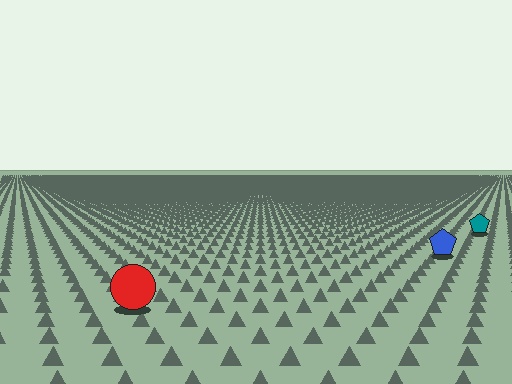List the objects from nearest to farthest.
From nearest to farthest: the red circle, the blue pentagon, the teal pentagon.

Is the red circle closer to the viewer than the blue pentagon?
Yes. The red circle is closer — you can tell from the texture gradient: the ground texture is coarser near it.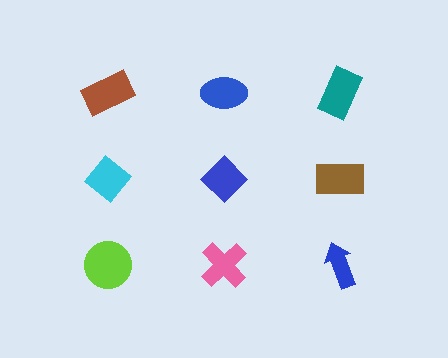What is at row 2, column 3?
A brown rectangle.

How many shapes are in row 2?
3 shapes.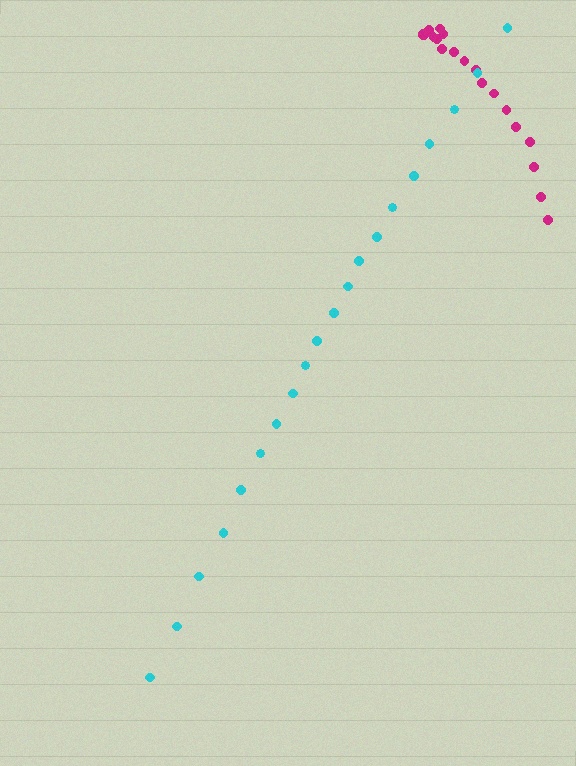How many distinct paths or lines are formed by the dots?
There are 2 distinct paths.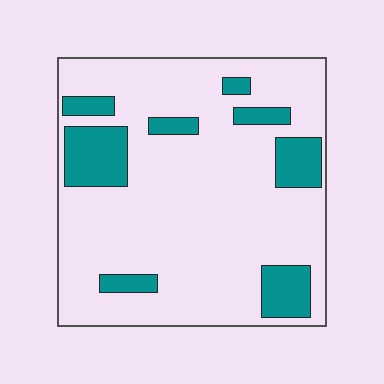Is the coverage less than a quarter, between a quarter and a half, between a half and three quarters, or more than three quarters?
Less than a quarter.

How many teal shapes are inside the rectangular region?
8.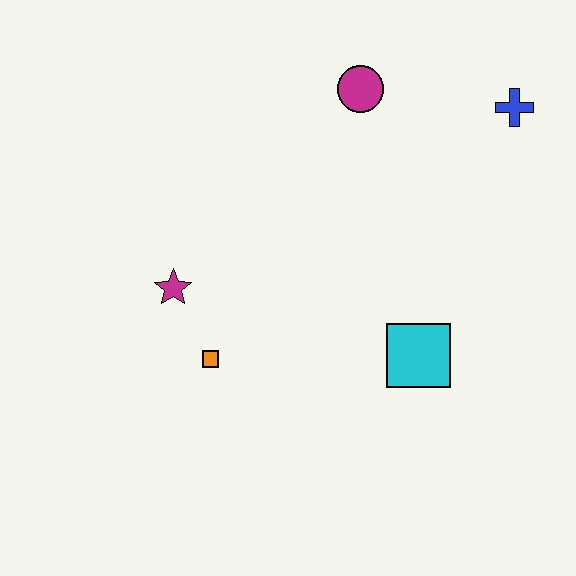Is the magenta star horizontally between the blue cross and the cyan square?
No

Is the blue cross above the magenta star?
Yes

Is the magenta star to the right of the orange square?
No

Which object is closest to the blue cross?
The magenta circle is closest to the blue cross.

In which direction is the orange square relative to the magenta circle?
The orange square is below the magenta circle.